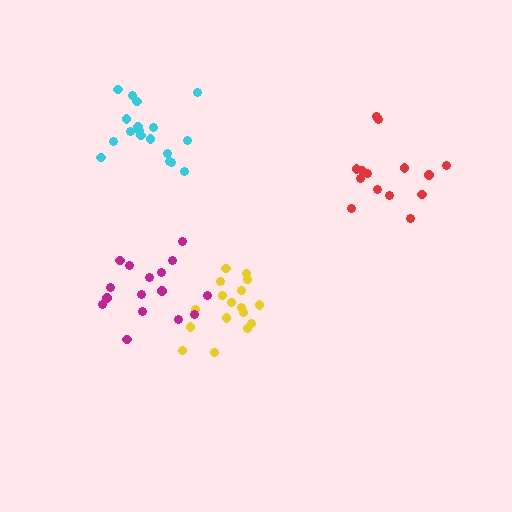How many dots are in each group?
Group 1: 17 dots, Group 2: 14 dots, Group 3: 18 dots, Group 4: 16 dots (65 total).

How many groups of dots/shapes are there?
There are 4 groups.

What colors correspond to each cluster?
The clusters are colored: yellow, red, cyan, magenta.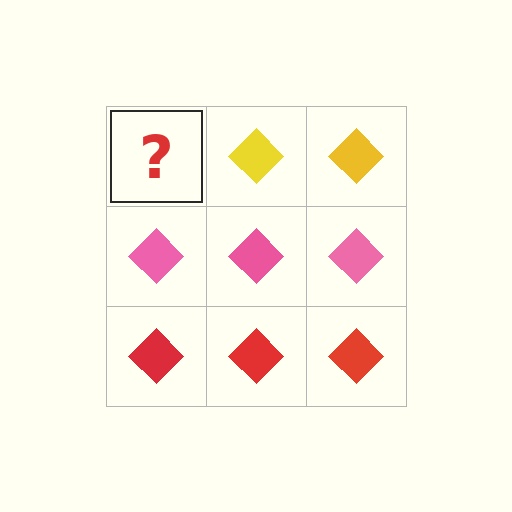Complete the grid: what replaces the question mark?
The question mark should be replaced with a yellow diamond.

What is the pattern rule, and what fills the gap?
The rule is that each row has a consistent color. The gap should be filled with a yellow diamond.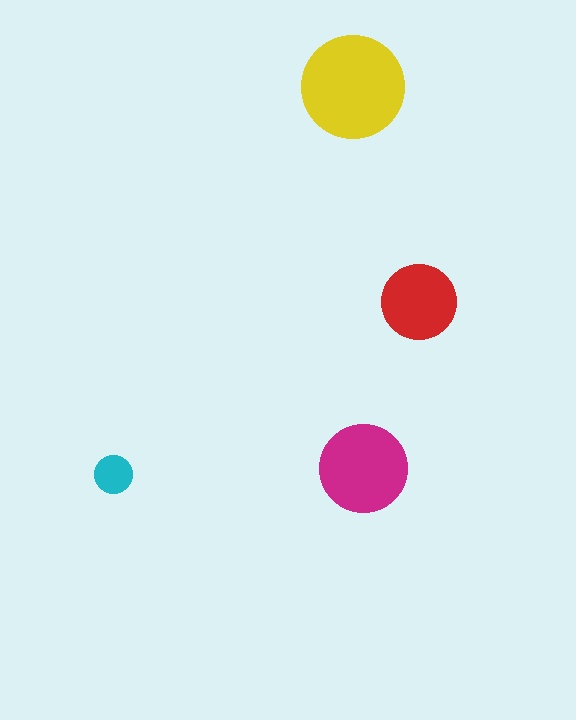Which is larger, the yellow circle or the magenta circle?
The yellow one.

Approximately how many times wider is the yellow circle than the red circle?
About 1.5 times wider.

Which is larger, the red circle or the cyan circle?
The red one.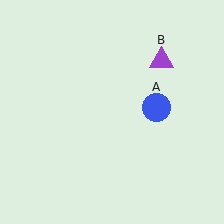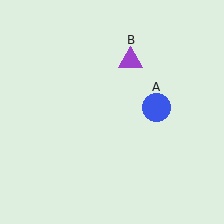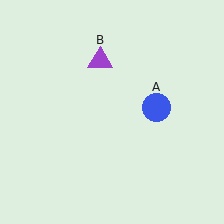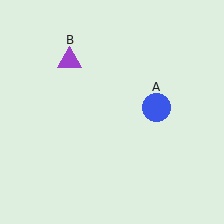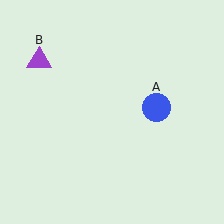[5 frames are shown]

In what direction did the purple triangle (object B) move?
The purple triangle (object B) moved left.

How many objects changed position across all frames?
1 object changed position: purple triangle (object B).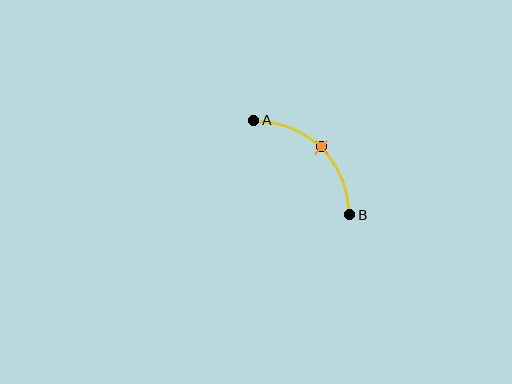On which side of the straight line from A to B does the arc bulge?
The arc bulges above and to the right of the straight line connecting A and B.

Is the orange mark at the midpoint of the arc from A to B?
Yes. The orange mark lies on the arc at equal arc-length from both A and B — it is the arc midpoint.